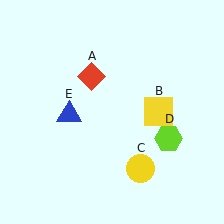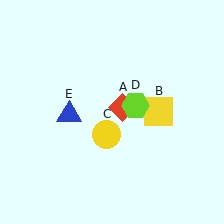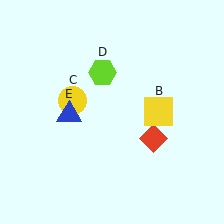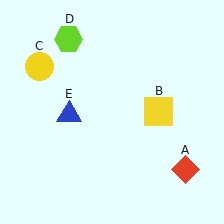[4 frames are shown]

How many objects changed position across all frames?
3 objects changed position: red diamond (object A), yellow circle (object C), lime hexagon (object D).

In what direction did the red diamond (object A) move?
The red diamond (object A) moved down and to the right.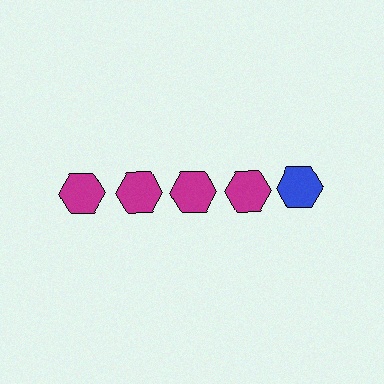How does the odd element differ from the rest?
It has a different color: blue instead of magenta.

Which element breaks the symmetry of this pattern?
The blue hexagon in the top row, rightmost column breaks the symmetry. All other shapes are magenta hexagons.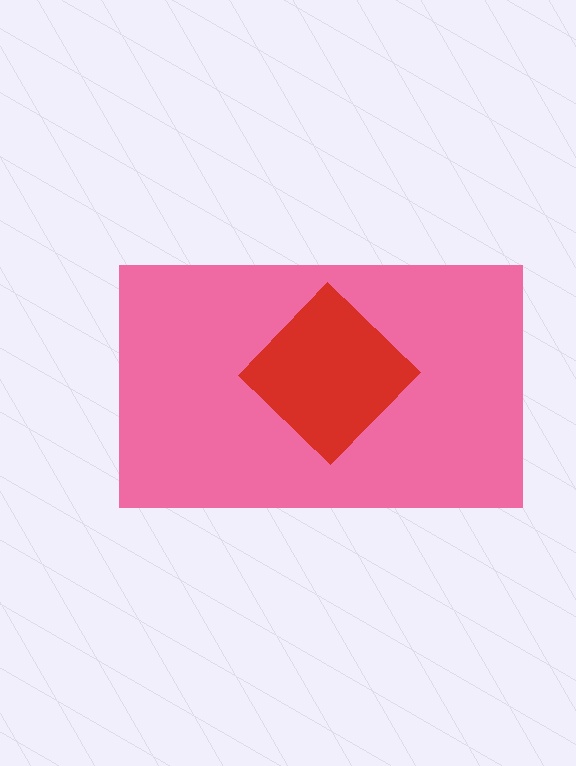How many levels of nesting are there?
2.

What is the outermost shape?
The pink rectangle.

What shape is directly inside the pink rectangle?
The red diamond.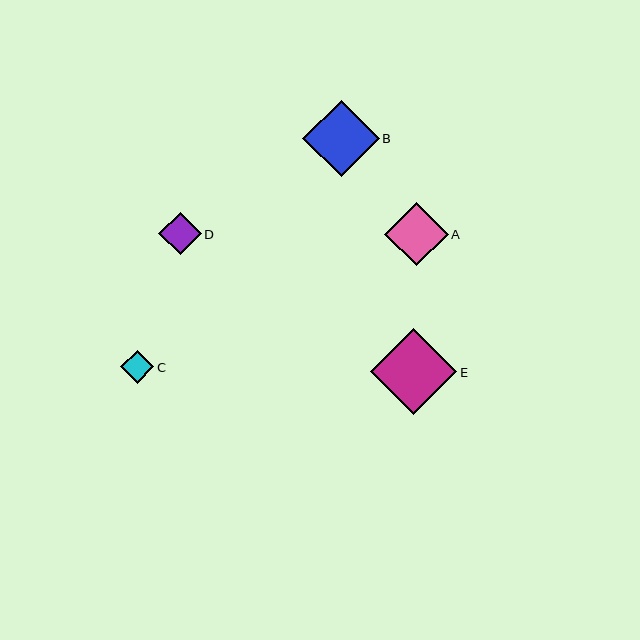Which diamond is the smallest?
Diamond C is the smallest with a size of approximately 33 pixels.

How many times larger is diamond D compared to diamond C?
Diamond D is approximately 1.3 times the size of diamond C.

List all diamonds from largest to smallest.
From largest to smallest: E, B, A, D, C.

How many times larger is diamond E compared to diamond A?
Diamond E is approximately 1.4 times the size of diamond A.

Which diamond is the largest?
Diamond E is the largest with a size of approximately 86 pixels.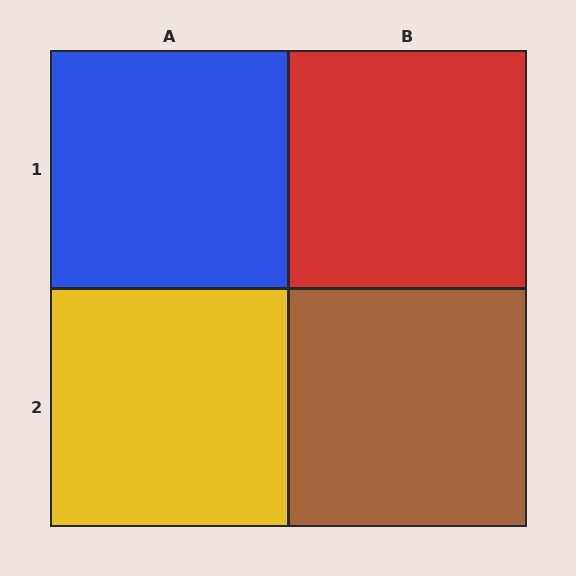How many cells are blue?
1 cell is blue.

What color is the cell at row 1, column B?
Red.